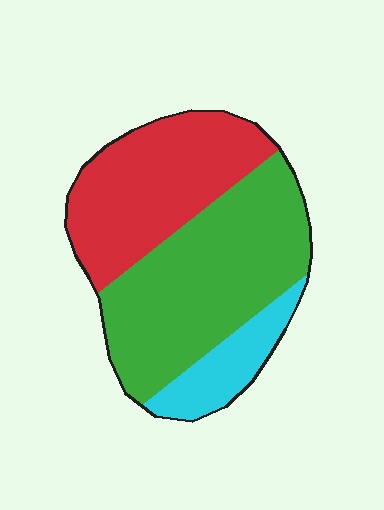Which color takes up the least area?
Cyan, at roughly 15%.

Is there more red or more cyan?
Red.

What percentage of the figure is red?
Red takes up about three eighths (3/8) of the figure.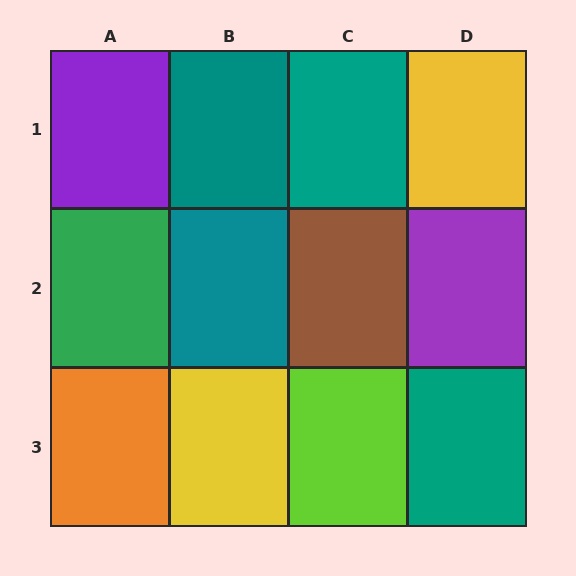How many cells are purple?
2 cells are purple.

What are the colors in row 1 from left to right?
Purple, teal, teal, yellow.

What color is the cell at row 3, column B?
Yellow.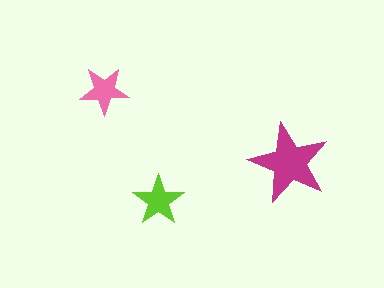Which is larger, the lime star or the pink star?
The lime one.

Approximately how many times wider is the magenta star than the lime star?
About 1.5 times wider.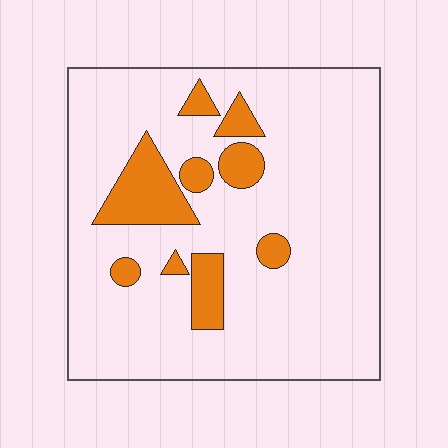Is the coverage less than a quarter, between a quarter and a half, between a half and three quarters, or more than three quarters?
Less than a quarter.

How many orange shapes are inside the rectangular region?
9.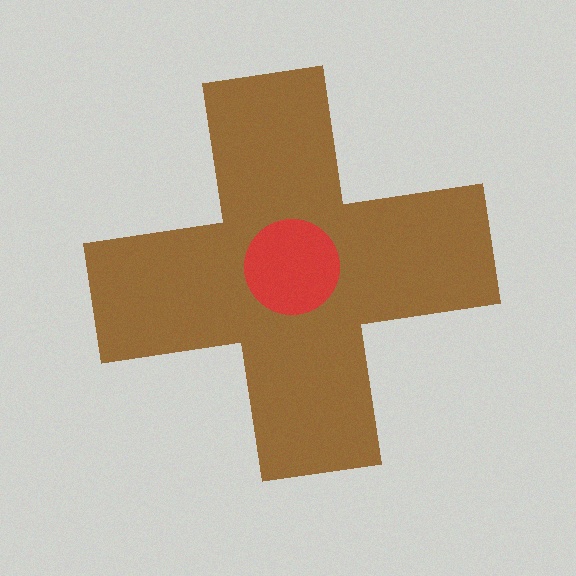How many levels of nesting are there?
2.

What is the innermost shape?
The red circle.